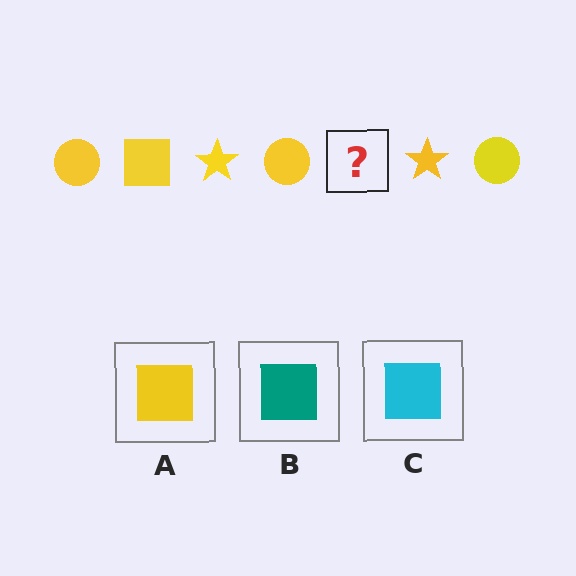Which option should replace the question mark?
Option A.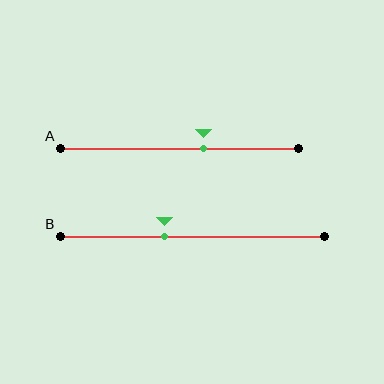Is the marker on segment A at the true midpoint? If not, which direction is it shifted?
No, the marker on segment A is shifted to the right by about 10% of the segment length.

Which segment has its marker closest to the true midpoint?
Segment A has its marker closest to the true midpoint.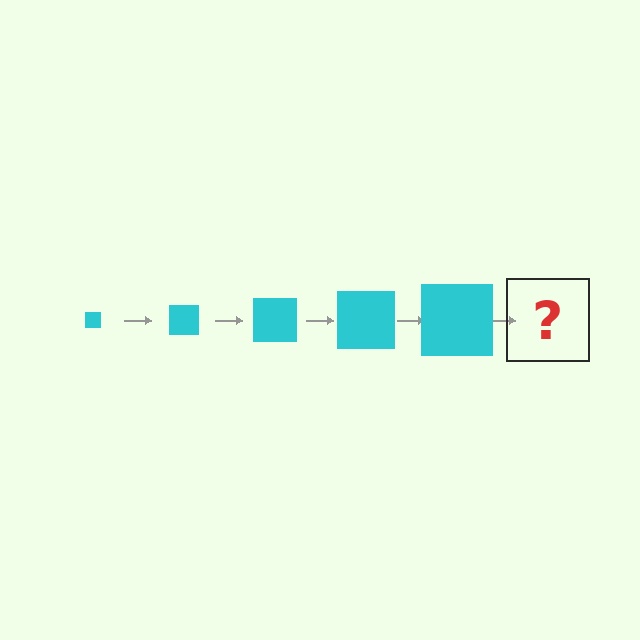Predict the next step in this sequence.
The next step is a cyan square, larger than the previous one.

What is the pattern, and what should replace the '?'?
The pattern is that the square gets progressively larger each step. The '?' should be a cyan square, larger than the previous one.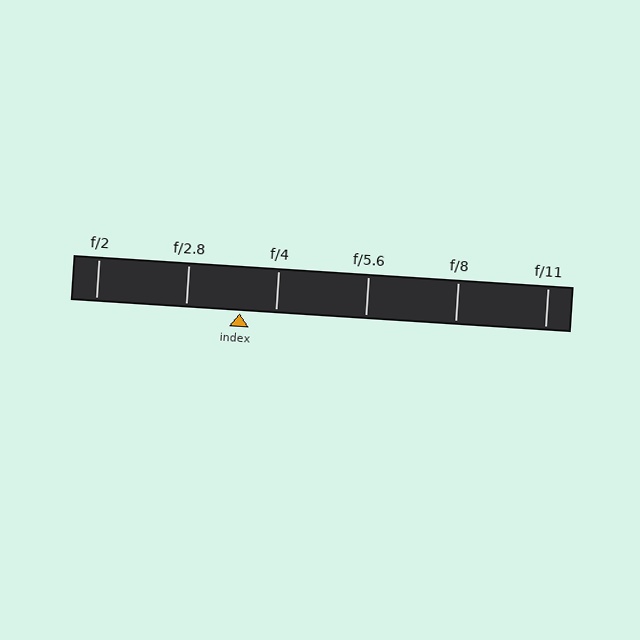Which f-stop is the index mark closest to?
The index mark is closest to f/4.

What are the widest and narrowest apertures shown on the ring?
The widest aperture shown is f/2 and the narrowest is f/11.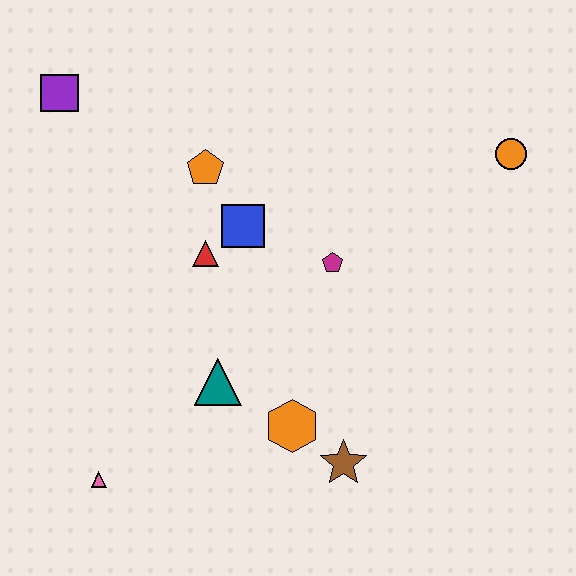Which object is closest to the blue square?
The red triangle is closest to the blue square.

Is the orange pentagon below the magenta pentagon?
No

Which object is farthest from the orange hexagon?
The purple square is farthest from the orange hexagon.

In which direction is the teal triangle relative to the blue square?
The teal triangle is below the blue square.